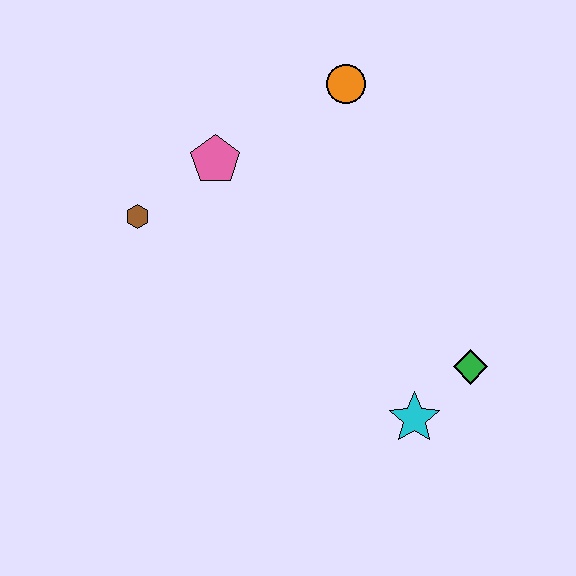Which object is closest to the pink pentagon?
The brown hexagon is closest to the pink pentagon.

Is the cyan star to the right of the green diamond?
No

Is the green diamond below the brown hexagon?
Yes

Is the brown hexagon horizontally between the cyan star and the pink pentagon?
No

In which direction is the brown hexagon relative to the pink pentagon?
The brown hexagon is to the left of the pink pentagon.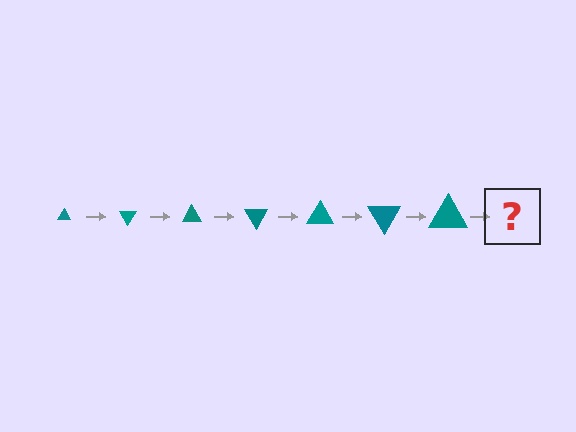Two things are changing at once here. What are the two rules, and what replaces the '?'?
The two rules are that the triangle grows larger each step and it rotates 60 degrees each step. The '?' should be a triangle, larger than the previous one and rotated 420 degrees from the start.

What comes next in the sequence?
The next element should be a triangle, larger than the previous one and rotated 420 degrees from the start.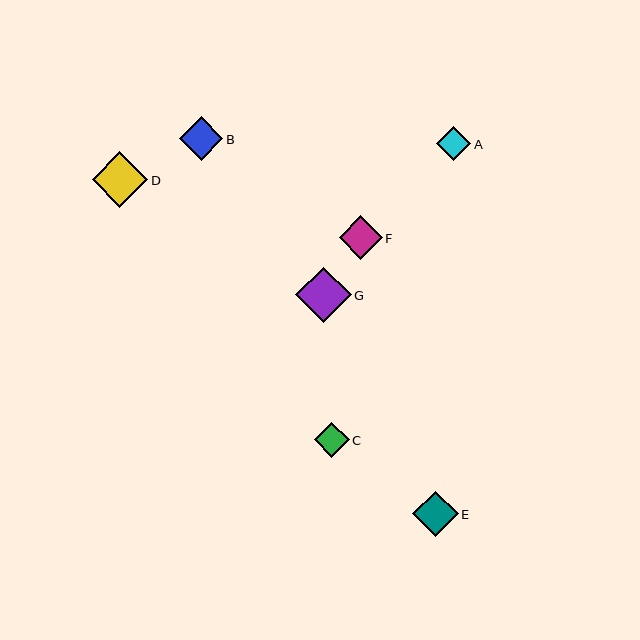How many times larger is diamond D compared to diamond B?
Diamond D is approximately 1.3 times the size of diamond B.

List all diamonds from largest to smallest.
From largest to smallest: D, G, E, B, F, C, A.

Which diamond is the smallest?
Diamond A is the smallest with a size of approximately 34 pixels.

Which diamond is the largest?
Diamond D is the largest with a size of approximately 56 pixels.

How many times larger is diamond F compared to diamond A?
Diamond F is approximately 1.3 times the size of diamond A.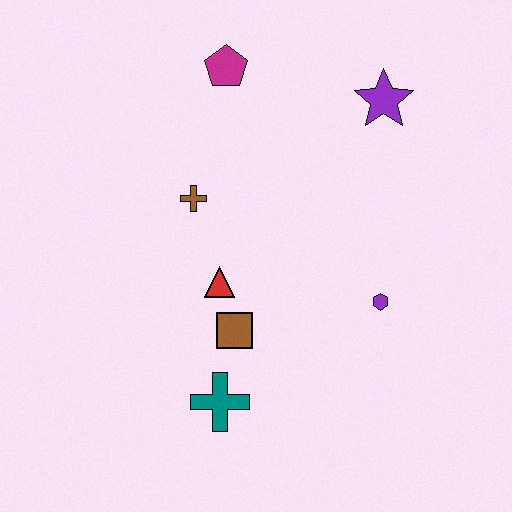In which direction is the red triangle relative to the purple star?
The red triangle is below the purple star.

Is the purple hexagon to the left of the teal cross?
No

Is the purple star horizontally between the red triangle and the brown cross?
No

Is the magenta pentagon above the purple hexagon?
Yes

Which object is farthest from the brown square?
The purple star is farthest from the brown square.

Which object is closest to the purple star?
The magenta pentagon is closest to the purple star.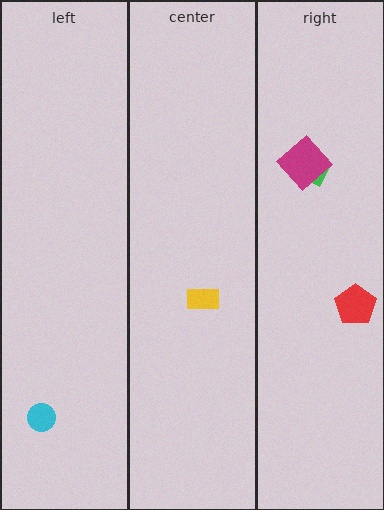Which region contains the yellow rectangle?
The center region.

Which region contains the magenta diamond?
The right region.